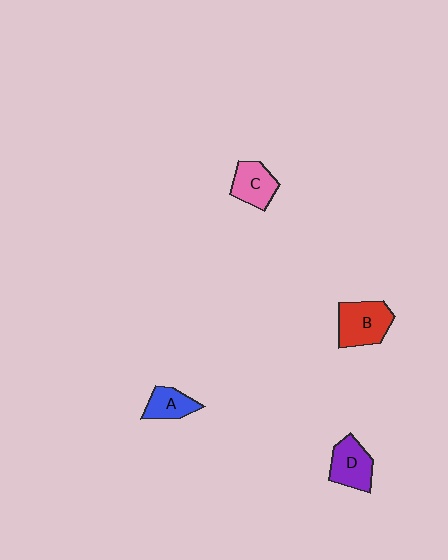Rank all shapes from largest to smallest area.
From largest to smallest: B (red), D (purple), C (pink), A (blue).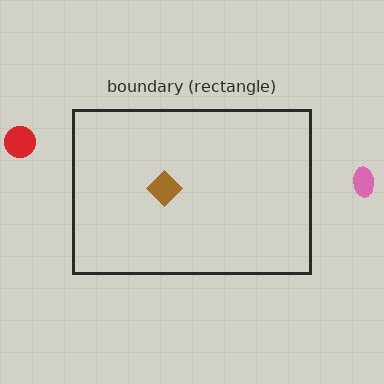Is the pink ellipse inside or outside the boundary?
Outside.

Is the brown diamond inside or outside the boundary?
Inside.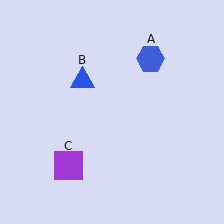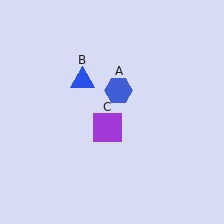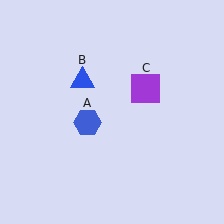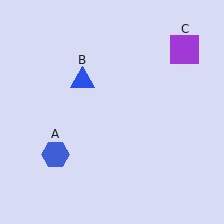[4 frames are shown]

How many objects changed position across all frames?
2 objects changed position: blue hexagon (object A), purple square (object C).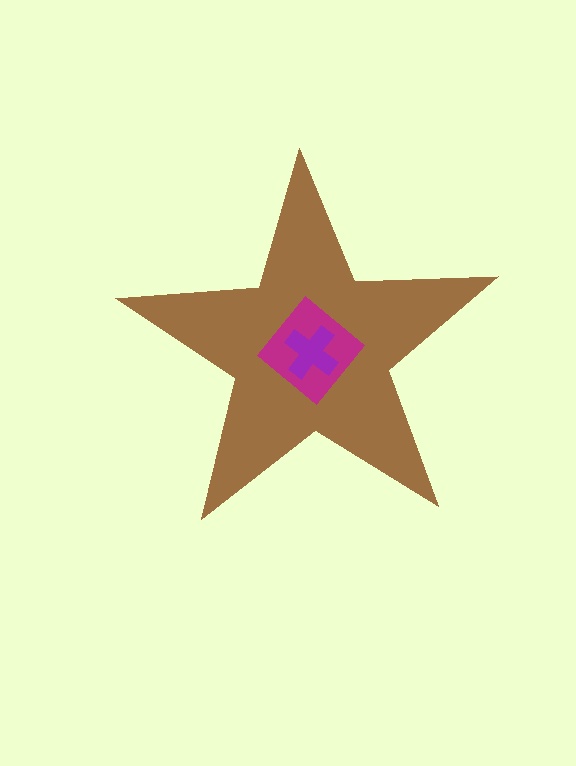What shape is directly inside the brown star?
The magenta diamond.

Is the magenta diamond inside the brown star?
Yes.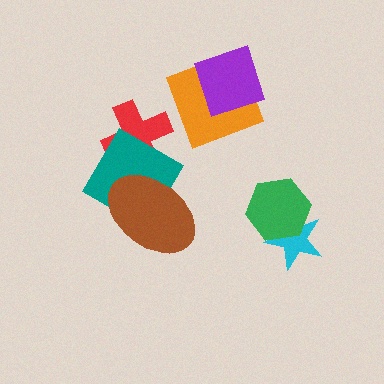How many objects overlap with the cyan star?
1 object overlaps with the cyan star.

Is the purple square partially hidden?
No, no other shape covers it.